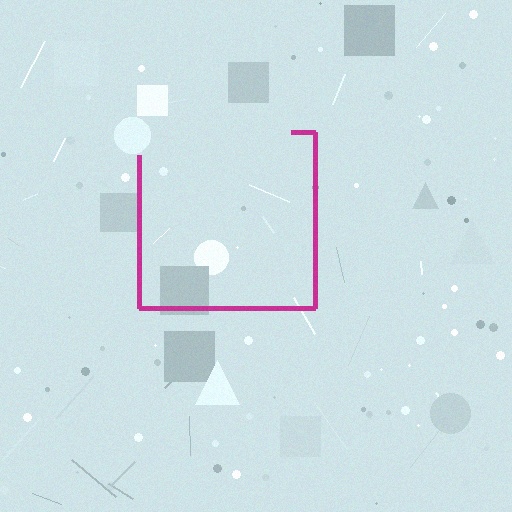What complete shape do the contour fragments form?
The contour fragments form a square.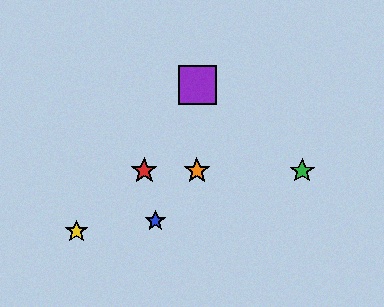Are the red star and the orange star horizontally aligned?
Yes, both are at y≈171.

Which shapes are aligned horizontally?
The red star, the green star, the orange star are aligned horizontally.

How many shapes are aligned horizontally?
3 shapes (the red star, the green star, the orange star) are aligned horizontally.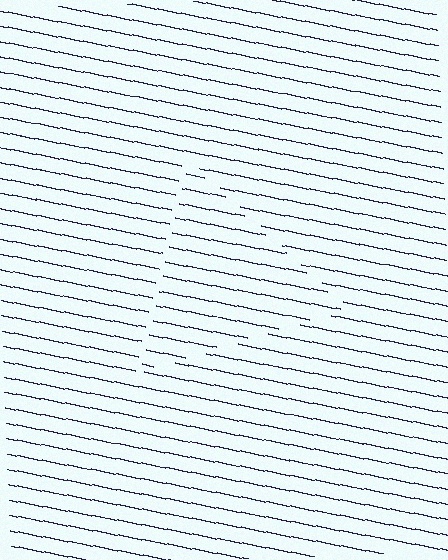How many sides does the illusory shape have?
3 sides — the line-ends trace a triangle.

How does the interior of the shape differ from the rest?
The interior of the shape contains the same grating, shifted by half a period — the contour is defined by the phase discontinuity where line-ends from the inner and outer gratings abut.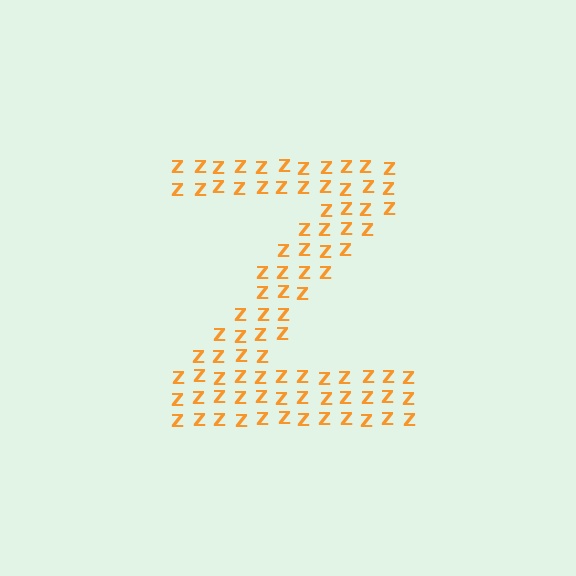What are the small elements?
The small elements are letter Z's.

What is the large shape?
The large shape is the letter Z.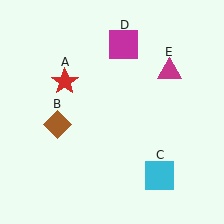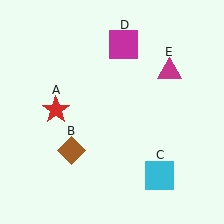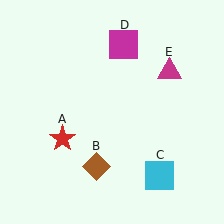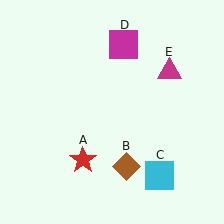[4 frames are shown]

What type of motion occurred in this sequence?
The red star (object A), brown diamond (object B) rotated counterclockwise around the center of the scene.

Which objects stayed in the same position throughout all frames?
Cyan square (object C) and magenta square (object D) and magenta triangle (object E) remained stationary.